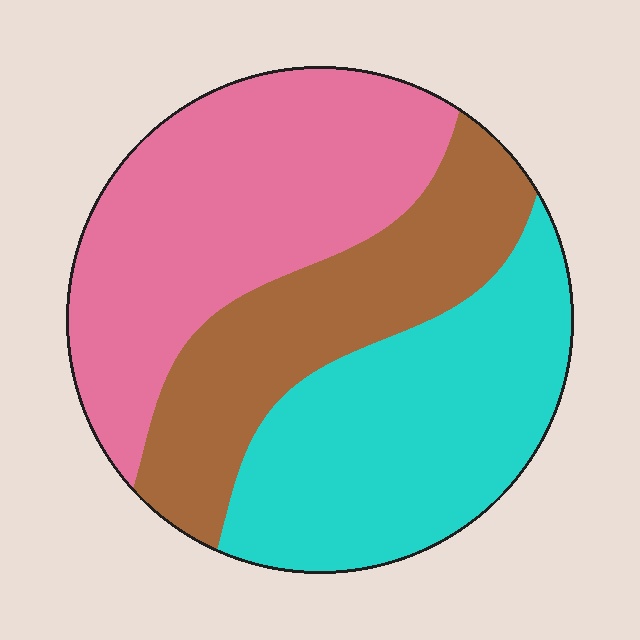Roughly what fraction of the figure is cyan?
Cyan covers about 35% of the figure.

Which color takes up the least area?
Brown, at roughly 25%.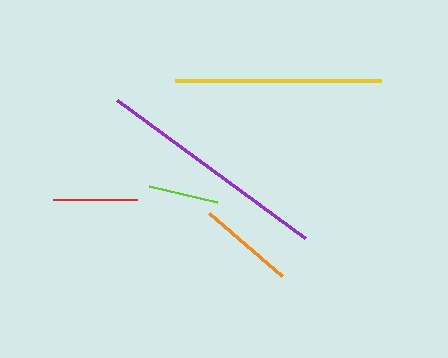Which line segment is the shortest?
The lime line is the shortest at approximately 70 pixels.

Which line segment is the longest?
The purple line is the longest at approximately 234 pixels.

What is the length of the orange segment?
The orange segment is approximately 97 pixels long.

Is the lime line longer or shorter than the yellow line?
The yellow line is longer than the lime line.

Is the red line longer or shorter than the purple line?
The purple line is longer than the red line.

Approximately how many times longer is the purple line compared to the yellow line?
The purple line is approximately 1.1 times the length of the yellow line.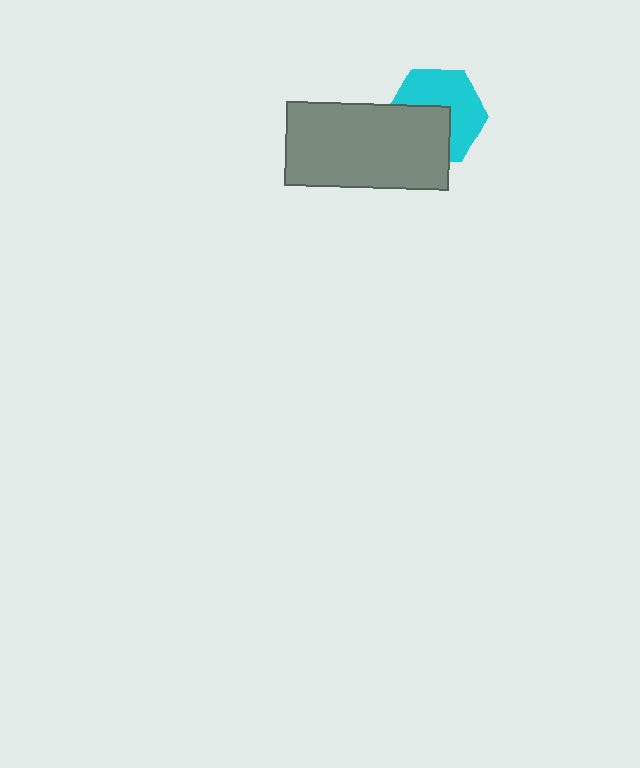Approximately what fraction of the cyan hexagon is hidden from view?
Roughly 44% of the cyan hexagon is hidden behind the gray rectangle.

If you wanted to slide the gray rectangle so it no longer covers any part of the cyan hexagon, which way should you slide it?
Slide it toward the lower-left — that is the most direct way to separate the two shapes.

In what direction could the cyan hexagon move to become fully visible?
The cyan hexagon could move toward the upper-right. That would shift it out from behind the gray rectangle entirely.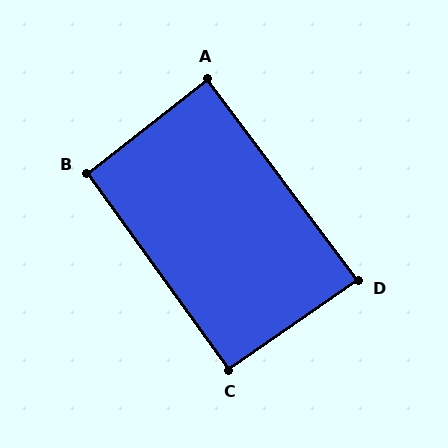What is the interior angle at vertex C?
Approximately 91 degrees (approximately right).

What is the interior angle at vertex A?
Approximately 89 degrees (approximately right).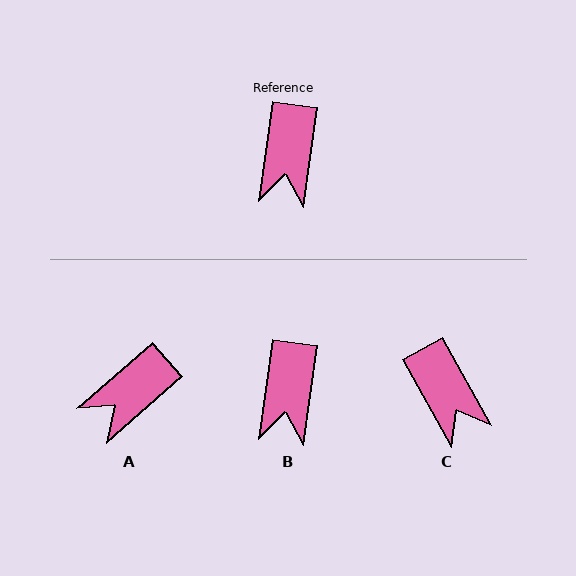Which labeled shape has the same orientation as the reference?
B.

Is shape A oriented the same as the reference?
No, it is off by about 41 degrees.